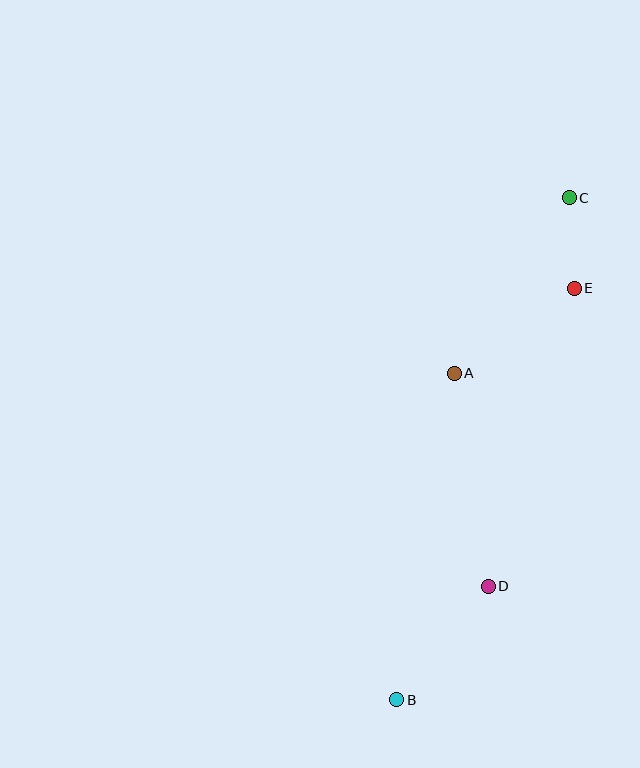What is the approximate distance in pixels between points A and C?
The distance between A and C is approximately 210 pixels.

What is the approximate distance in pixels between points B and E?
The distance between B and E is approximately 448 pixels.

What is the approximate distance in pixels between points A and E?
The distance between A and E is approximately 147 pixels.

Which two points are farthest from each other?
Points B and C are farthest from each other.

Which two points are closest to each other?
Points C and E are closest to each other.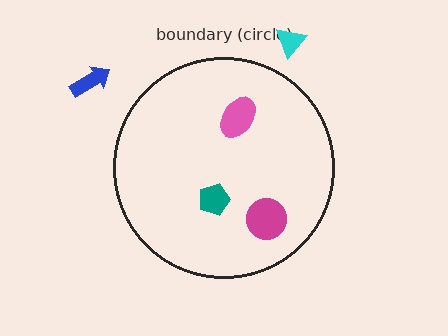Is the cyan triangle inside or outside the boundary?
Outside.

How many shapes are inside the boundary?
3 inside, 2 outside.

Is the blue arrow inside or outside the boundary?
Outside.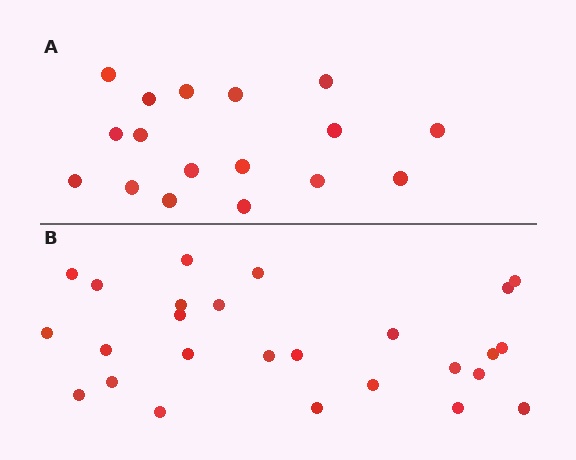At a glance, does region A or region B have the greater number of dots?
Region B (the bottom region) has more dots.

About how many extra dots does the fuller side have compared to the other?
Region B has roughly 8 or so more dots than region A.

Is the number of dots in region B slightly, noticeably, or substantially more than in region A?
Region B has substantially more. The ratio is roughly 1.5 to 1.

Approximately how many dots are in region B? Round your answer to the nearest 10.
About 30 dots. (The exact count is 26, which rounds to 30.)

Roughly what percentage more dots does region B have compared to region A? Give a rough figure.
About 55% more.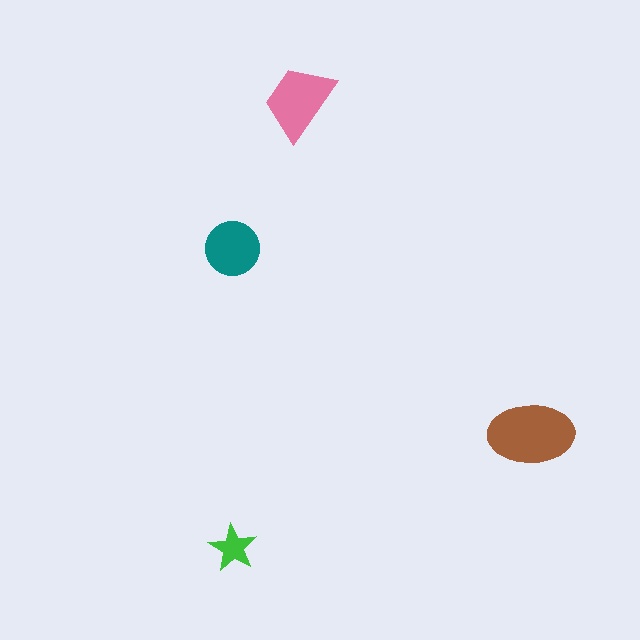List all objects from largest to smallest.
The brown ellipse, the pink trapezoid, the teal circle, the green star.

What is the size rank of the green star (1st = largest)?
4th.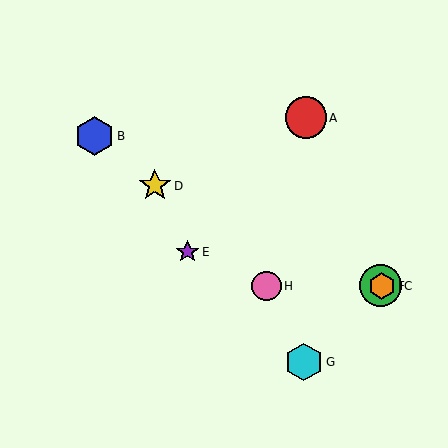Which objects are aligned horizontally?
Objects C, F, H are aligned horizontally.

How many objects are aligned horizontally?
3 objects (C, F, H) are aligned horizontally.